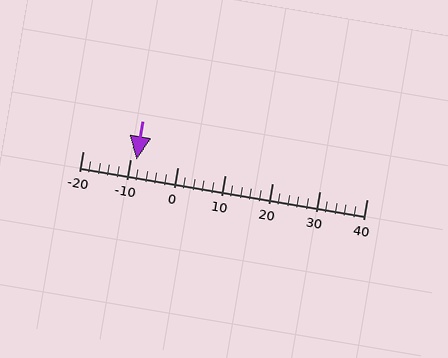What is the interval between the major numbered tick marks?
The major tick marks are spaced 10 units apart.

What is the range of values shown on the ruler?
The ruler shows values from -20 to 40.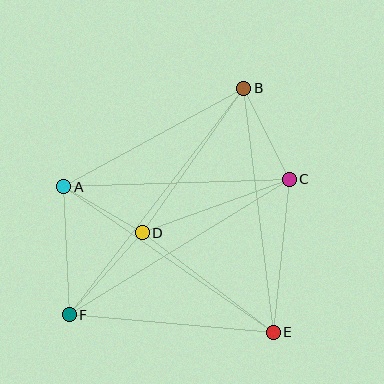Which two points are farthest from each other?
Points B and F are farthest from each other.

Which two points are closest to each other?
Points A and D are closest to each other.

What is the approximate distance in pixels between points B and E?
The distance between B and E is approximately 246 pixels.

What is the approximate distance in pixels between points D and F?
The distance between D and F is approximately 110 pixels.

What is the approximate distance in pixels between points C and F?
The distance between C and F is approximately 258 pixels.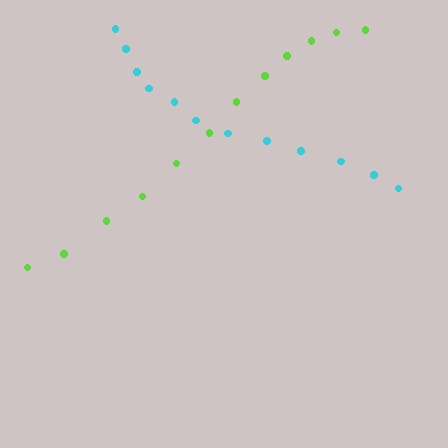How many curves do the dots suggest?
There are 2 distinct paths.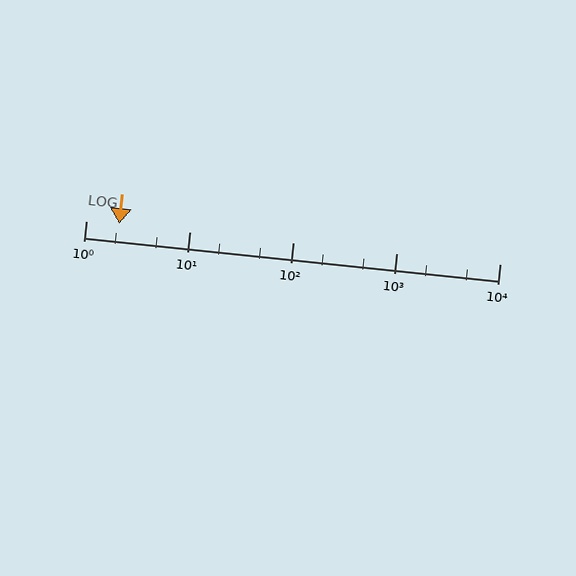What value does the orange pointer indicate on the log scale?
The pointer indicates approximately 2.1.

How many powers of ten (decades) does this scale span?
The scale spans 4 decades, from 1 to 10000.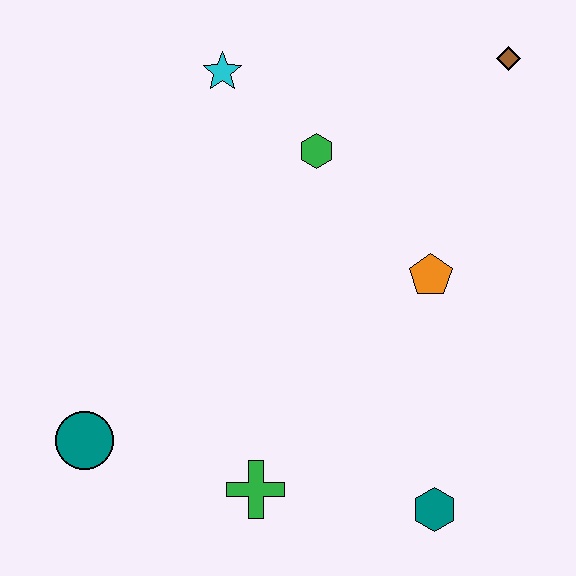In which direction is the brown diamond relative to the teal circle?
The brown diamond is to the right of the teal circle.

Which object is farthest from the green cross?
The brown diamond is farthest from the green cross.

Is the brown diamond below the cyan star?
No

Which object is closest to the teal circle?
The green cross is closest to the teal circle.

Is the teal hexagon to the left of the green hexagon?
No